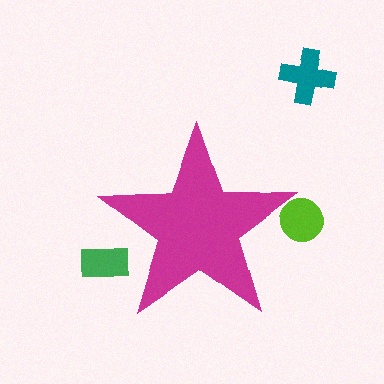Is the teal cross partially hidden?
No, the teal cross is fully visible.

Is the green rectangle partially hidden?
Yes, the green rectangle is partially hidden behind the magenta star.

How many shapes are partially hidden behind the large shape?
2 shapes are partially hidden.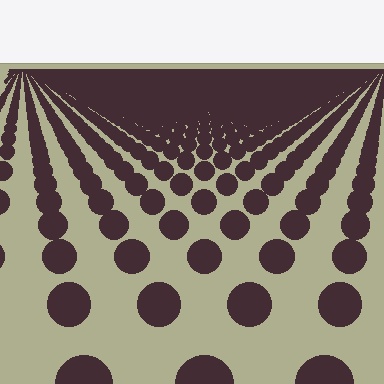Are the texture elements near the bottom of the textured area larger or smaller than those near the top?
Larger. Near the bottom, elements are closer to the viewer and appear at a bigger on-screen size.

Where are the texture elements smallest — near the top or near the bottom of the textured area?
Near the top.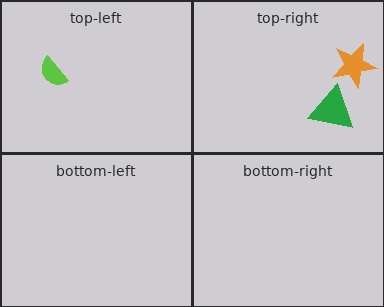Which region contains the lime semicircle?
The top-left region.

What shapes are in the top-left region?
The lime semicircle.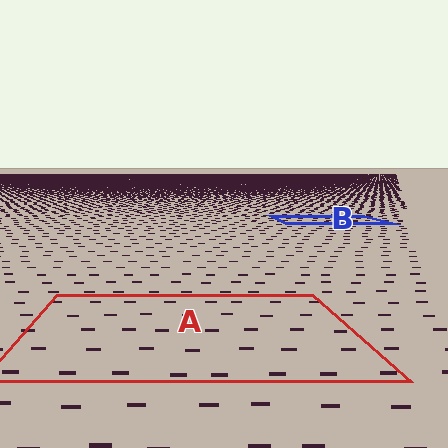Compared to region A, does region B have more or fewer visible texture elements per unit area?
Region B has more texture elements per unit area — they are packed more densely because it is farther away.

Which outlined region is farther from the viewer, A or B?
Region B is farther from the viewer — the texture elements inside it appear smaller and more densely packed.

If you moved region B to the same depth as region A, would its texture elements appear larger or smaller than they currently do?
They would appear larger. At a closer depth, the same texture elements are projected at a bigger on-screen size.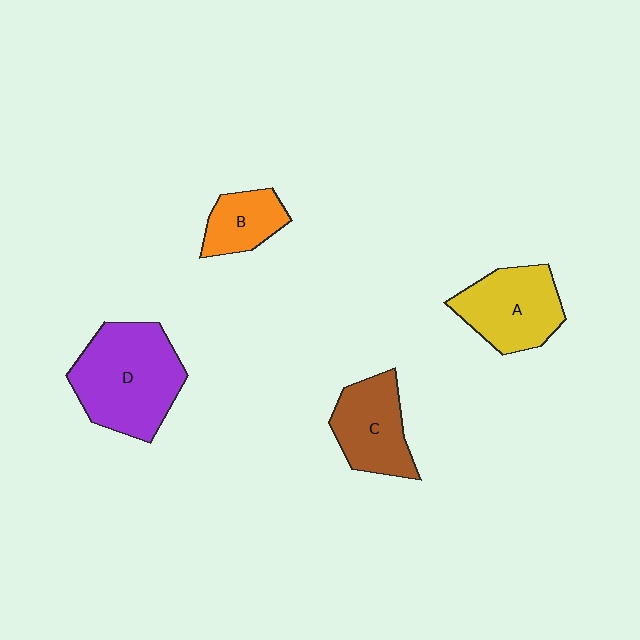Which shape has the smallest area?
Shape B (orange).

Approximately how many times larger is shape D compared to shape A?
Approximately 1.4 times.